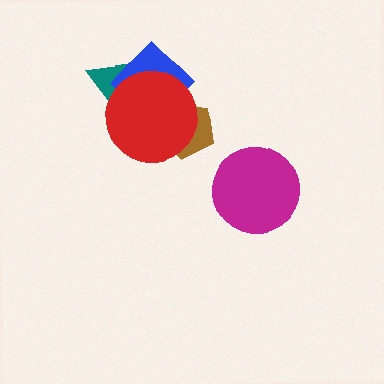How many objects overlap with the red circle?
3 objects overlap with the red circle.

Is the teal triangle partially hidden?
Yes, it is partially covered by another shape.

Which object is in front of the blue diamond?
The red circle is in front of the blue diamond.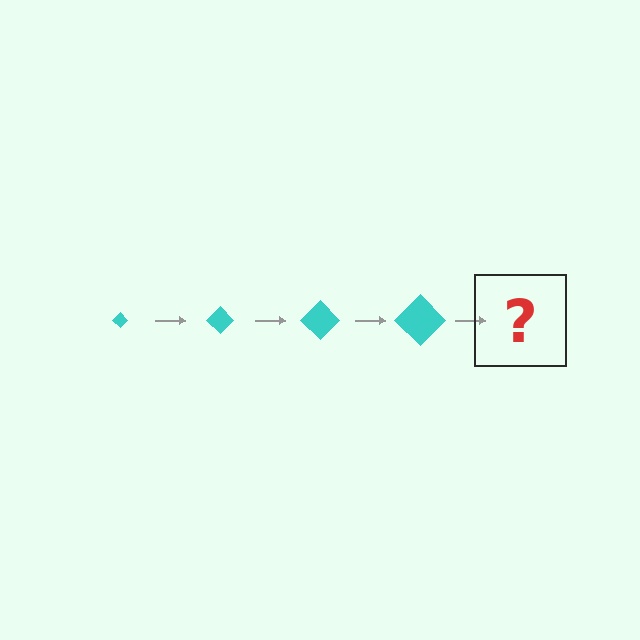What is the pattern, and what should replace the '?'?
The pattern is that the diamond gets progressively larger each step. The '?' should be a cyan diamond, larger than the previous one.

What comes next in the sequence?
The next element should be a cyan diamond, larger than the previous one.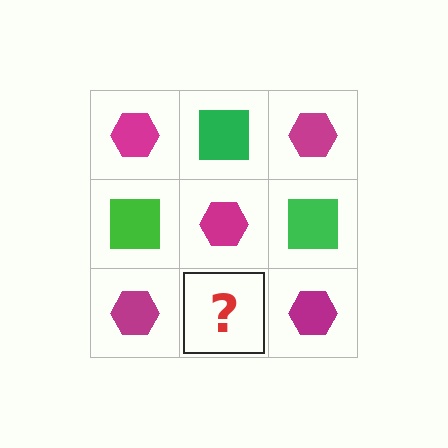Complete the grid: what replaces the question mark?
The question mark should be replaced with a green square.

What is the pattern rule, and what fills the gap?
The rule is that it alternates magenta hexagon and green square in a checkerboard pattern. The gap should be filled with a green square.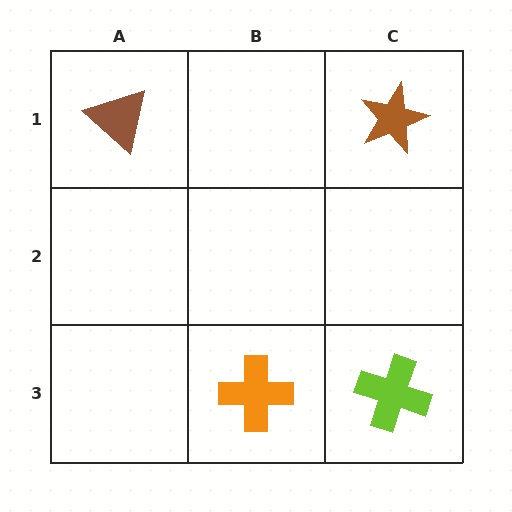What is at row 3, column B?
An orange cross.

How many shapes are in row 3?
2 shapes.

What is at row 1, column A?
A brown triangle.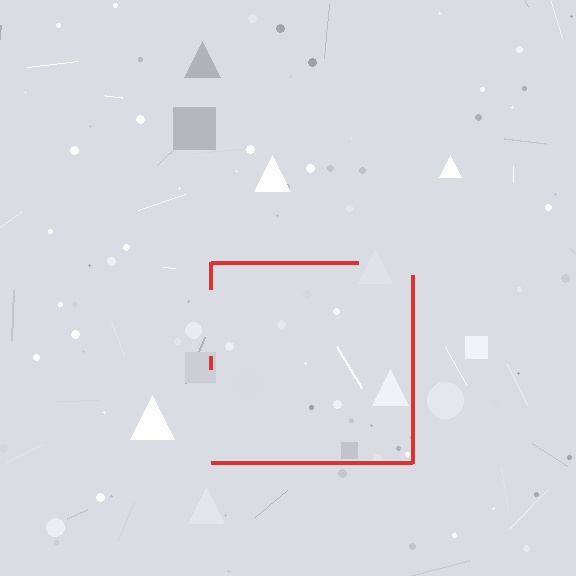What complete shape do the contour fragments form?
The contour fragments form a square.